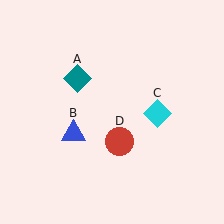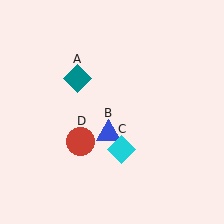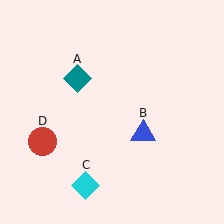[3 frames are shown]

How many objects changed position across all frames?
3 objects changed position: blue triangle (object B), cyan diamond (object C), red circle (object D).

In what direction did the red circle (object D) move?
The red circle (object D) moved left.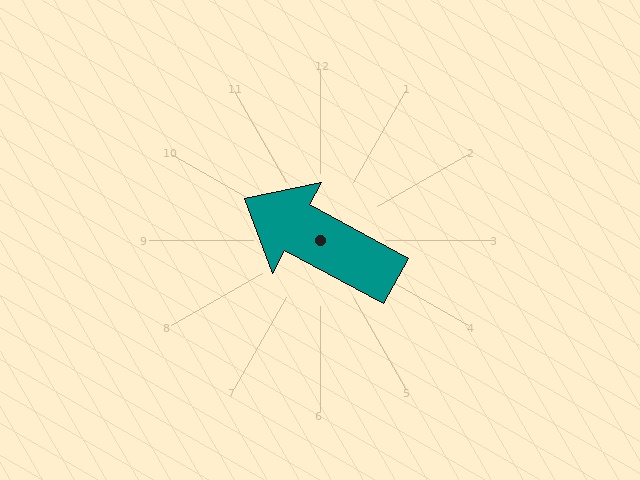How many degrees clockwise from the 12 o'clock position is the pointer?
Approximately 299 degrees.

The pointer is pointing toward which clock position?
Roughly 10 o'clock.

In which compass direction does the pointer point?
Northwest.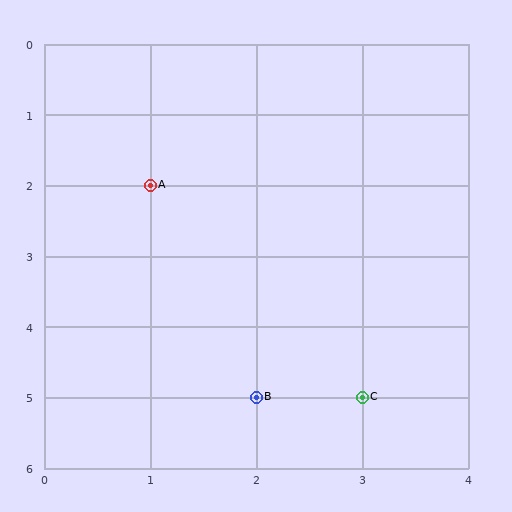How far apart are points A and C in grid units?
Points A and C are 2 columns and 3 rows apart (about 3.6 grid units diagonally).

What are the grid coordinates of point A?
Point A is at grid coordinates (1, 2).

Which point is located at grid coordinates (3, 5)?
Point C is at (3, 5).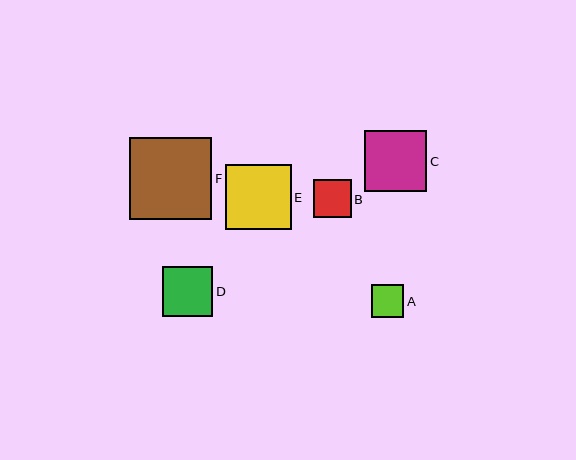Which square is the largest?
Square F is the largest with a size of approximately 82 pixels.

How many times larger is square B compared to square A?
Square B is approximately 1.2 times the size of square A.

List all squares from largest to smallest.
From largest to smallest: F, E, C, D, B, A.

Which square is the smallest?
Square A is the smallest with a size of approximately 32 pixels.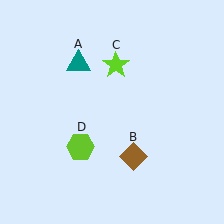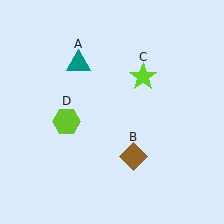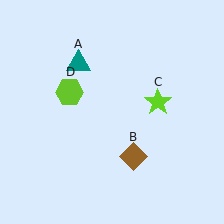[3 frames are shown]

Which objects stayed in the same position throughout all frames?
Teal triangle (object A) and brown diamond (object B) remained stationary.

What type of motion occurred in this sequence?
The lime star (object C), lime hexagon (object D) rotated clockwise around the center of the scene.